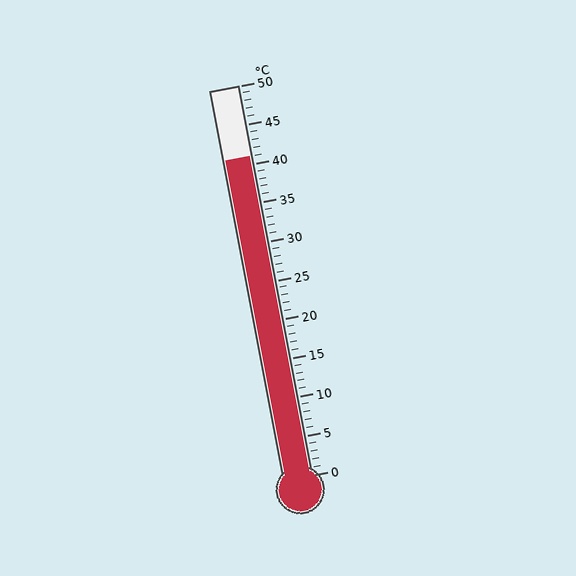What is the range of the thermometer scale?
The thermometer scale ranges from 0°C to 50°C.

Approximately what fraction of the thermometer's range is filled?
The thermometer is filled to approximately 80% of its range.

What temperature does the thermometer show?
The thermometer shows approximately 41°C.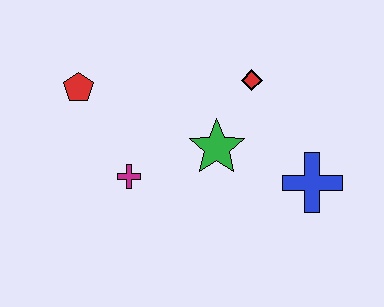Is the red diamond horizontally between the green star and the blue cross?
Yes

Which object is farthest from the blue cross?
The red pentagon is farthest from the blue cross.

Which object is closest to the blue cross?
The green star is closest to the blue cross.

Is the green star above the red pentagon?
No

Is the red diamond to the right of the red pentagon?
Yes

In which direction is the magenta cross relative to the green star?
The magenta cross is to the left of the green star.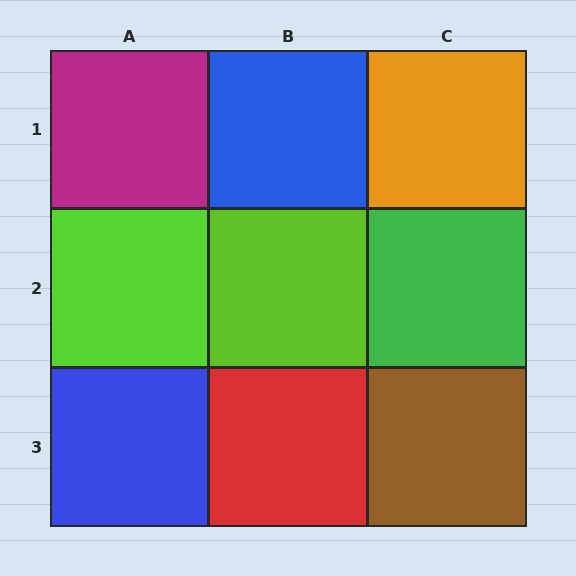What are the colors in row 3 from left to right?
Blue, red, brown.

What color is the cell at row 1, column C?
Orange.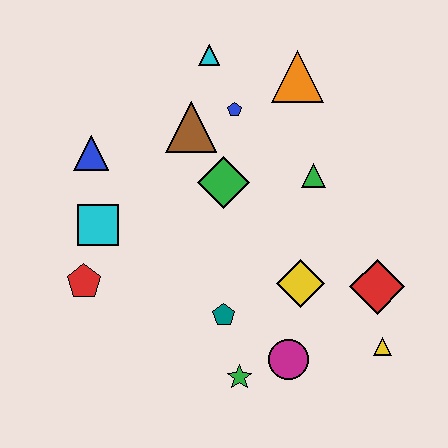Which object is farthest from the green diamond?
The yellow triangle is farthest from the green diamond.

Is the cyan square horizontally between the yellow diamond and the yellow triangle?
No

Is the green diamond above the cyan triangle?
No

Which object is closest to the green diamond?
The brown triangle is closest to the green diamond.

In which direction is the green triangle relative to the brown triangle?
The green triangle is to the right of the brown triangle.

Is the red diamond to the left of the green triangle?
No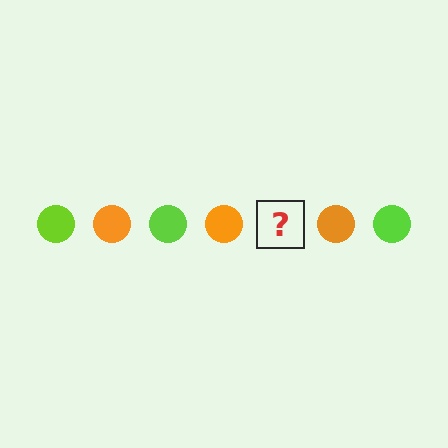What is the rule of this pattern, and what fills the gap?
The rule is that the pattern cycles through lime, orange circles. The gap should be filled with a lime circle.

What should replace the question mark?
The question mark should be replaced with a lime circle.